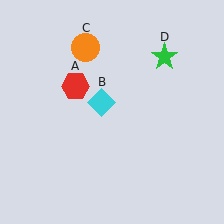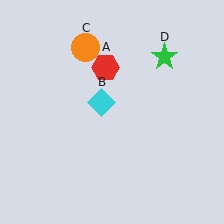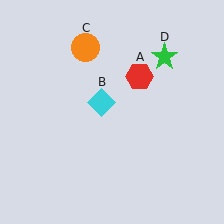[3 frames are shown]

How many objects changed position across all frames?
1 object changed position: red hexagon (object A).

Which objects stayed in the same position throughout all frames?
Cyan diamond (object B) and orange circle (object C) and green star (object D) remained stationary.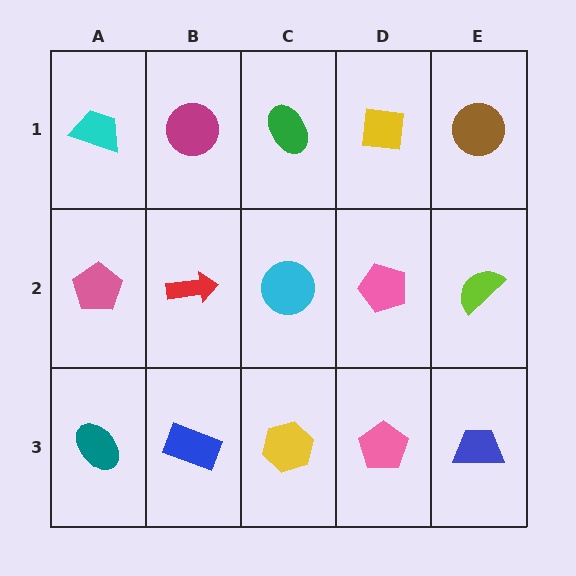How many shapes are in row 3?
5 shapes.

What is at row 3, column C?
A yellow hexagon.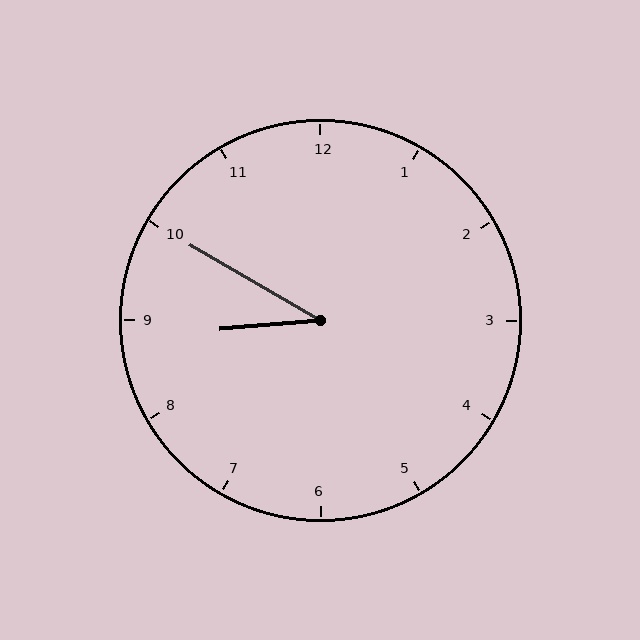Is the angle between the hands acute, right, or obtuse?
It is acute.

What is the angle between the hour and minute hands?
Approximately 35 degrees.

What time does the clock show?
8:50.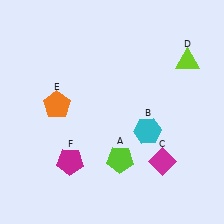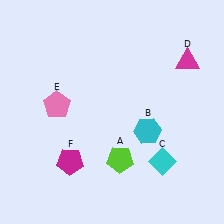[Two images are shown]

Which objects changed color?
C changed from magenta to cyan. D changed from lime to magenta. E changed from orange to pink.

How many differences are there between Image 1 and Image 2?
There are 3 differences between the two images.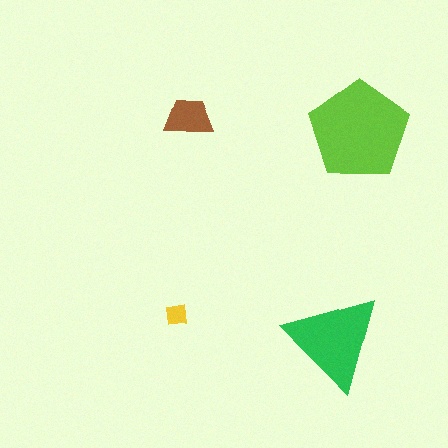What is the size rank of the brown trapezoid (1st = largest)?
3rd.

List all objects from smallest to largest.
The yellow square, the brown trapezoid, the green triangle, the lime pentagon.